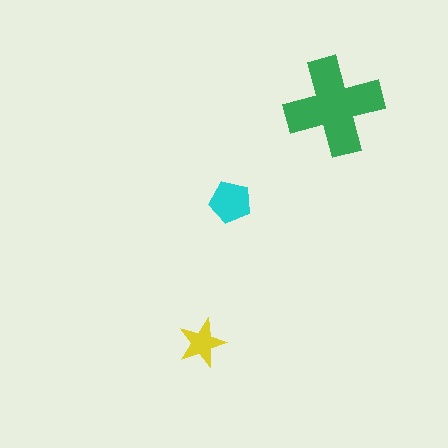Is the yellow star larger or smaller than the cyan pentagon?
Smaller.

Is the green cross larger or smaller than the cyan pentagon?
Larger.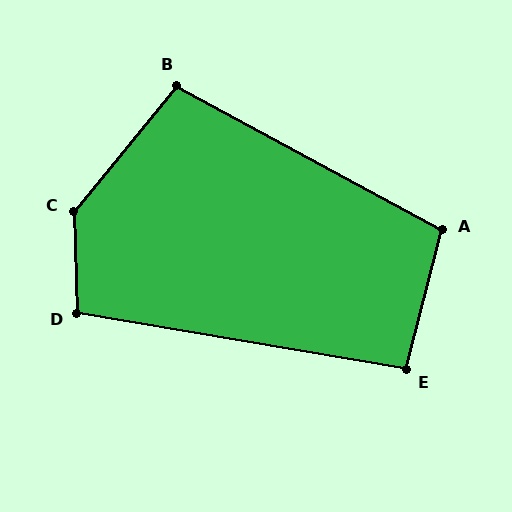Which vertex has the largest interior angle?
C, at approximately 139 degrees.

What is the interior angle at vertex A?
Approximately 104 degrees (obtuse).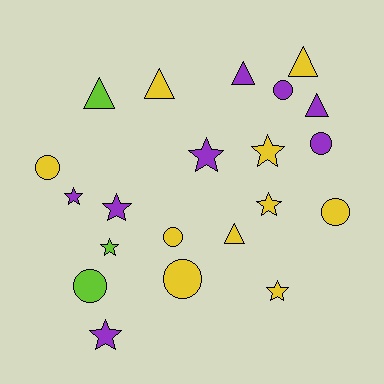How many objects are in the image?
There are 21 objects.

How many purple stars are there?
There are 4 purple stars.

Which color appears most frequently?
Yellow, with 10 objects.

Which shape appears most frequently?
Star, with 8 objects.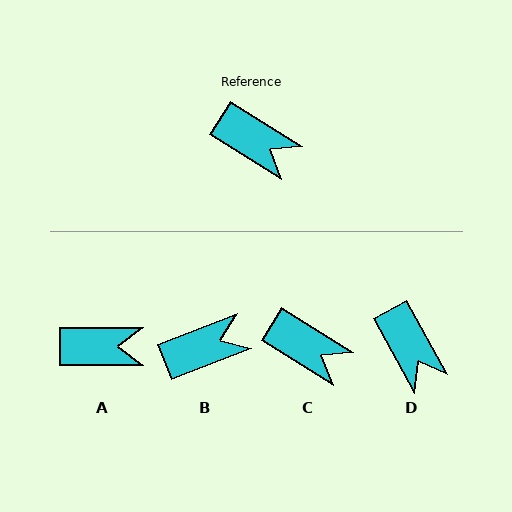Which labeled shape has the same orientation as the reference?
C.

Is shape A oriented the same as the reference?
No, it is off by about 32 degrees.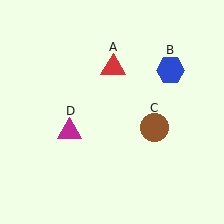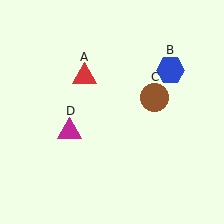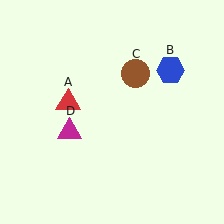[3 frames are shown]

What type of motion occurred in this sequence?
The red triangle (object A), brown circle (object C) rotated counterclockwise around the center of the scene.